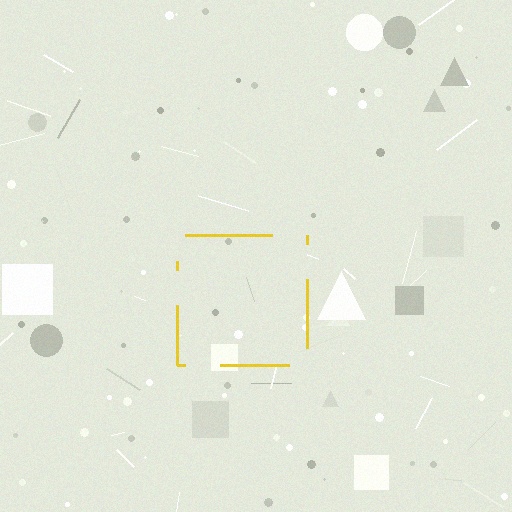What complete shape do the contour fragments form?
The contour fragments form a square.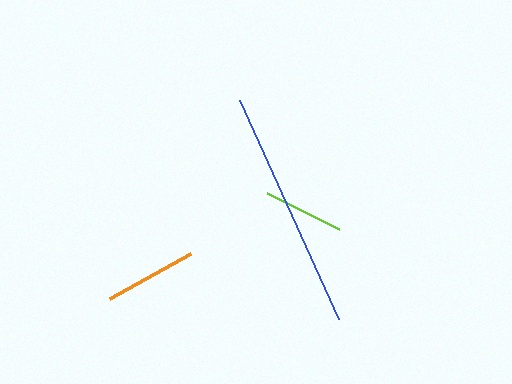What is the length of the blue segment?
The blue segment is approximately 241 pixels long.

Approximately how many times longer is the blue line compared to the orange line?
The blue line is approximately 2.6 times the length of the orange line.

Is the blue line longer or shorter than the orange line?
The blue line is longer than the orange line.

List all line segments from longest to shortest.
From longest to shortest: blue, orange, lime.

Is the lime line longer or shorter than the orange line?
The orange line is longer than the lime line.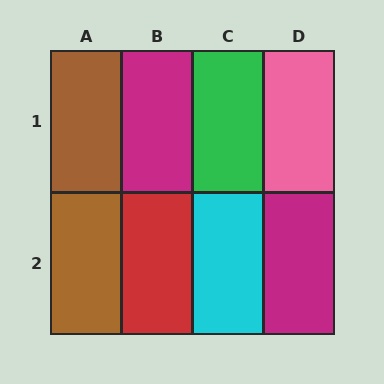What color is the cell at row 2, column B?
Red.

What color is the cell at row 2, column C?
Cyan.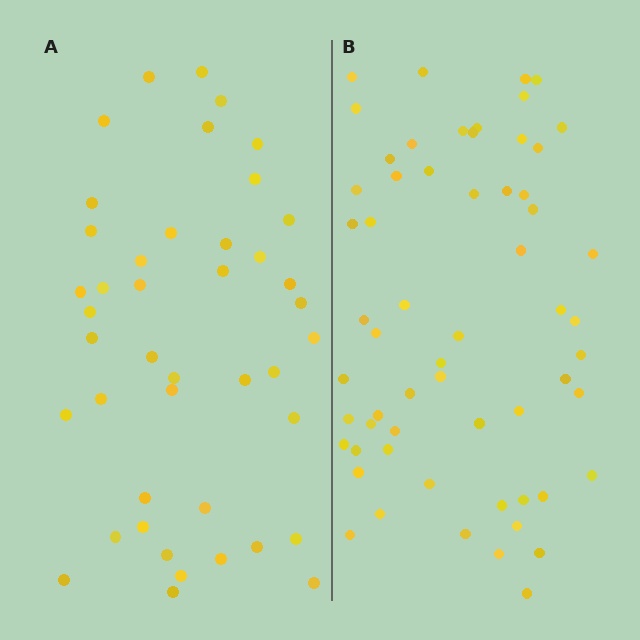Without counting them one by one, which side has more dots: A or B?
Region B (the right region) has more dots.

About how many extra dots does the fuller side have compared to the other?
Region B has approximately 15 more dots than region A.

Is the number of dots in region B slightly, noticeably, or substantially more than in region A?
Region B has noticeably more, but not dramatically so. The ratio is roughly 1.4 to 1.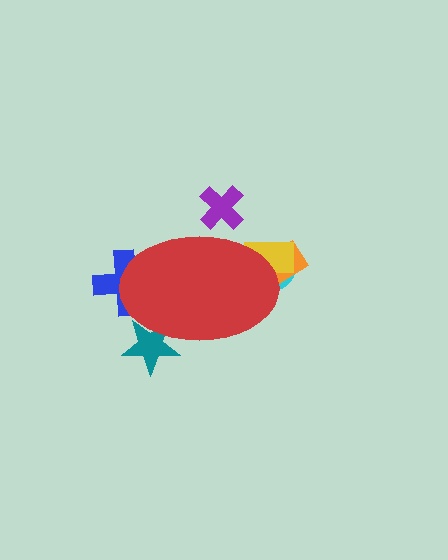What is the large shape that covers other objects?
A red ellipse.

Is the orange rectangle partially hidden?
Yes, the orange rectangle is partially hidden behind the red ellipse.